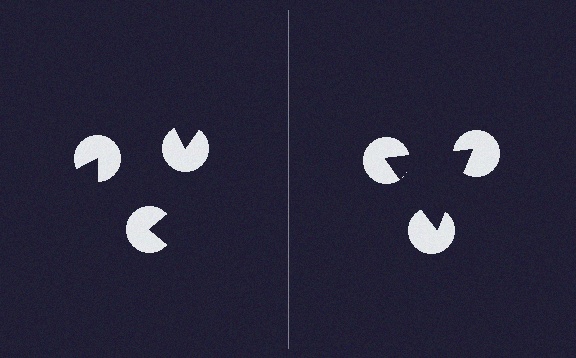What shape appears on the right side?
An illusory triangle.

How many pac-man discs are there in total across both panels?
6 — 3 on each side.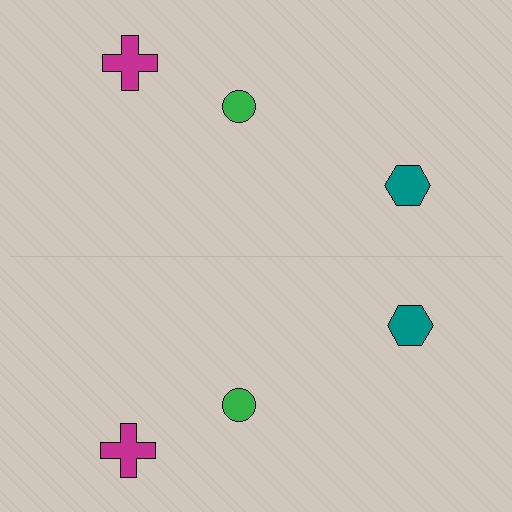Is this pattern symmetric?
Yes, this pattern has bilateral (reflection) symmetry.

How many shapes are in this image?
There are 6 shapes in this image.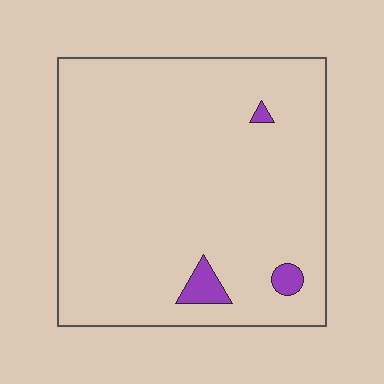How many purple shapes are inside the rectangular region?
3.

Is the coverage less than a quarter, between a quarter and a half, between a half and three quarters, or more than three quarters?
Less than a quarter.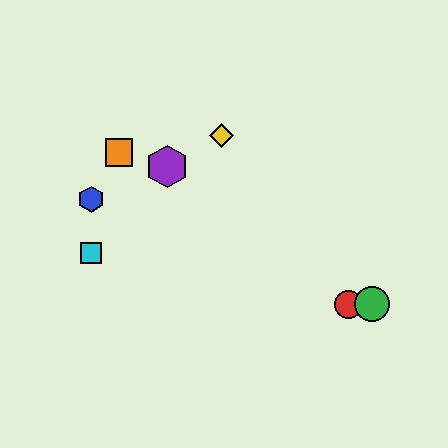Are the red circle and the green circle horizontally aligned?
Yes, both are at y≈304.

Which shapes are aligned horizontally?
The red circle, the green circle are aligned horizontally.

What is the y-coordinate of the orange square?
The orange square is at y≈153.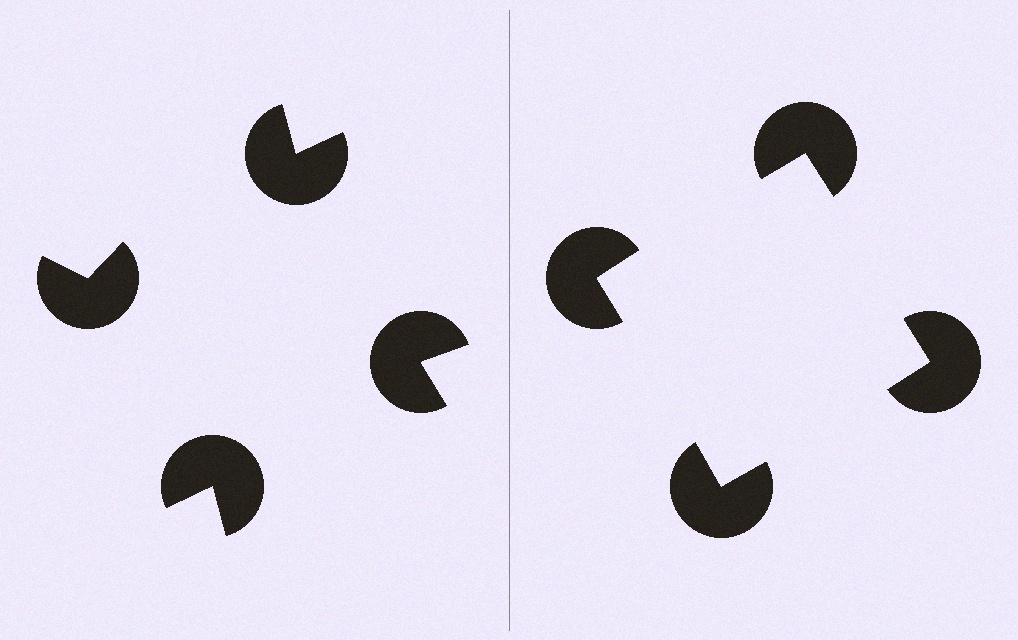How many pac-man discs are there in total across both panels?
8 — 4 on each side.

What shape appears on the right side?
An illusory square.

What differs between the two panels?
The pac-man discs are positioned identically on both sides; only the wedge orientations differ. On the right they align to a square; on the left they are misaligned.